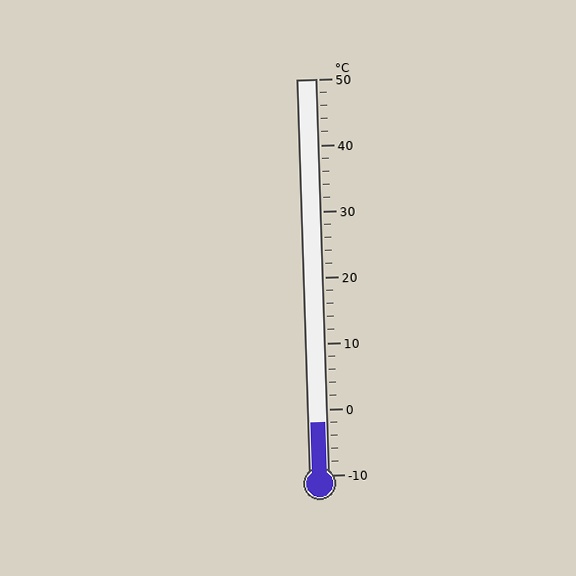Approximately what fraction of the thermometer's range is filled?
The thermometer is filled to approximately 15% of its range.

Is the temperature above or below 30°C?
The temperature is below 30°C.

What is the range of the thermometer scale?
The thermometer scale ranges from -10°C to 50°C.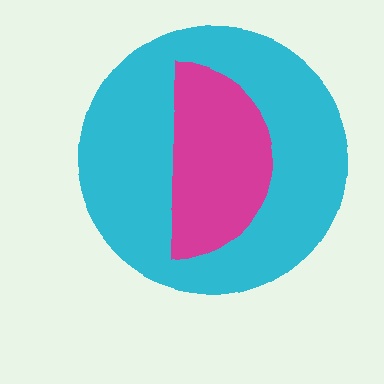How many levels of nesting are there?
2.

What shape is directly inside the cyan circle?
The magenta semicircle.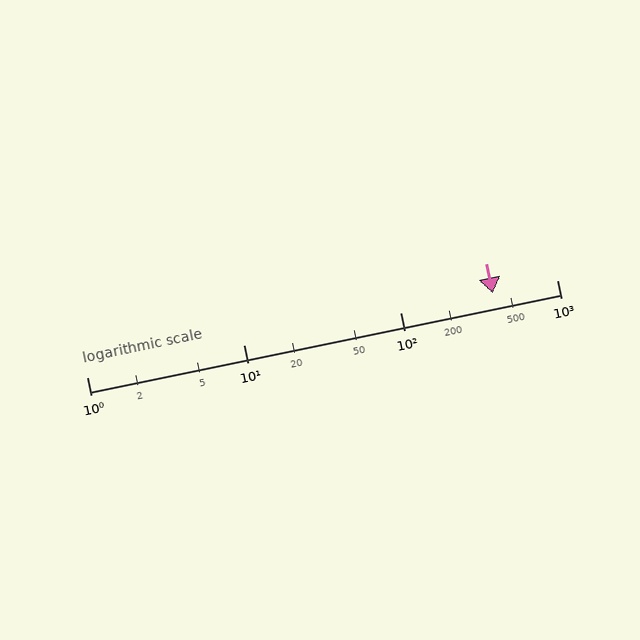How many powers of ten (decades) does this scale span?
The scale spans 3 decades, from 1 to 1000.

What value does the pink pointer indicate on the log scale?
The pointer indicates approximately 390.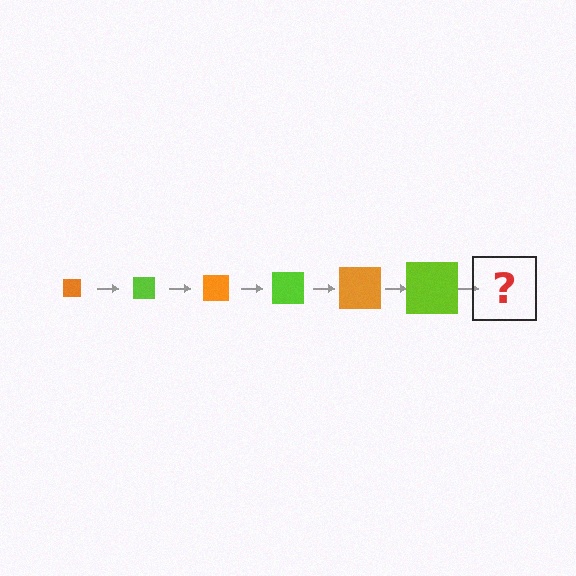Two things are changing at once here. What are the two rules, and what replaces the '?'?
The two rules are that the square grows larger each step and the color cycles through orange and lime. The '?' should be an orange square, larger than the previous one.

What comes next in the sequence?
The next element should be an orange square, larger than the previous one.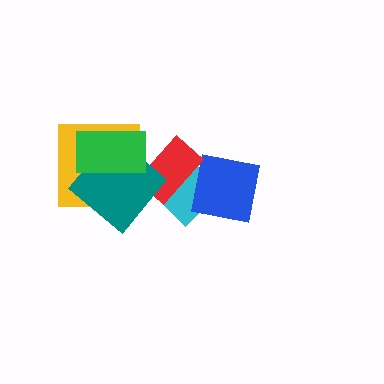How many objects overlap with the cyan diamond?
2 objects overlap with the cyan diamond.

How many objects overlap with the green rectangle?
2 objects overlap with the green rectangle.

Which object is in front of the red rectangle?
The teal diamond is in front of the red rectangle.